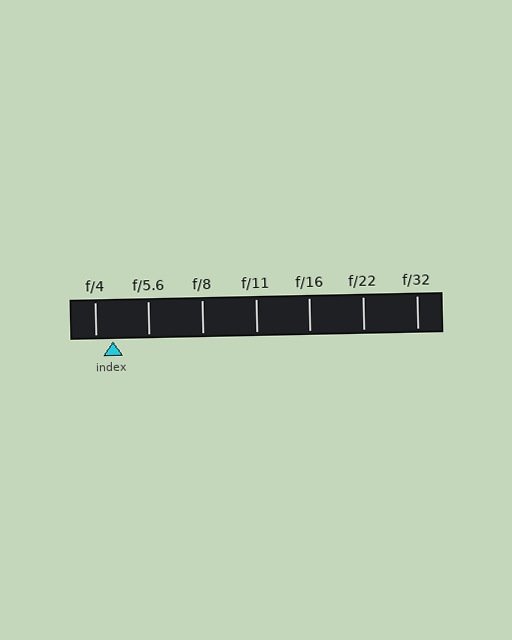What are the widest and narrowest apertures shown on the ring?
The widest aperture shown is f/4 and the narrowest is f/32.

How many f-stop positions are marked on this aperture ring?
There are 7 f-stop positions marked.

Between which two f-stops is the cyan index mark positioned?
The index mark is between f/4 and f/5.6.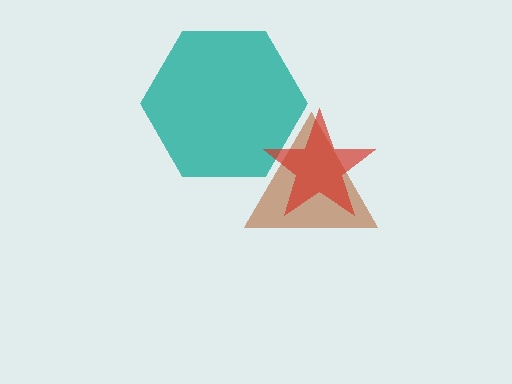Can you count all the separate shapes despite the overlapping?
Yes, there are 3 separate shapes.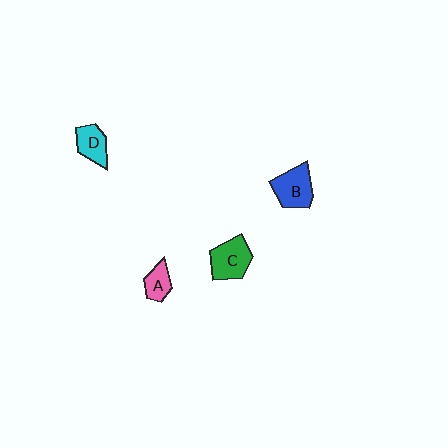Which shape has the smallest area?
Shape A (pink).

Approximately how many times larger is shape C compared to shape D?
Approximately 1.4 times.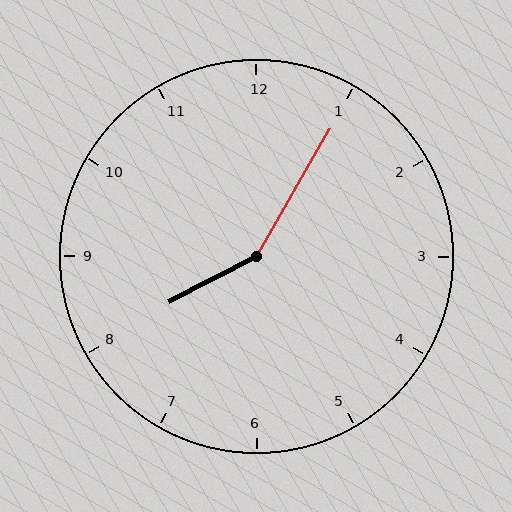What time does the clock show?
8:05.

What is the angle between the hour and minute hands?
Approximately 148 degrees.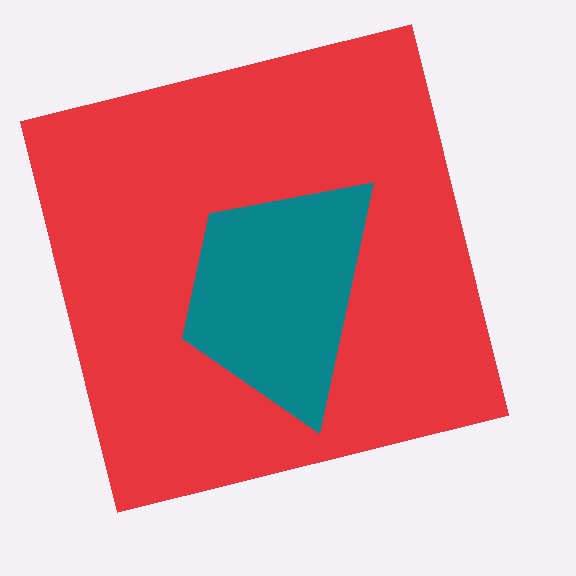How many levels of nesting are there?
2.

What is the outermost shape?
The red square.